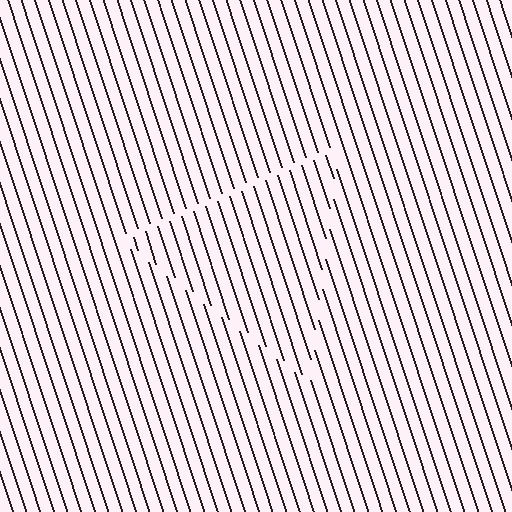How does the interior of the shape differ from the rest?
The interior of the shape contains the same grating, shifted by half a period — the contour is defined by the phase discontinuity where line-ends from the inner and outer gratings abut.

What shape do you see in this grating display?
An illusory triangle. The interior of the shape contains the same grating, shifted by half a period — the contour is defined by the phase discontinuity where line-ends from the inner and outer gratings abut.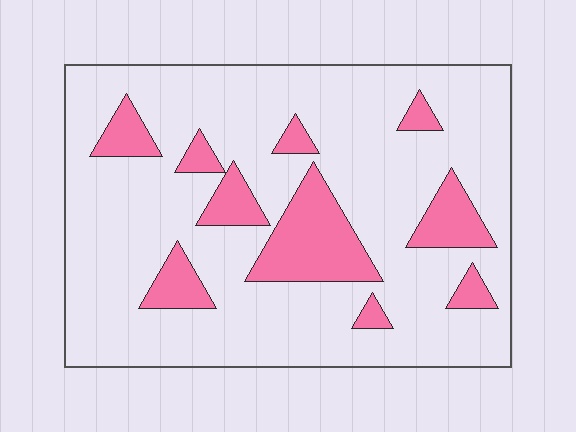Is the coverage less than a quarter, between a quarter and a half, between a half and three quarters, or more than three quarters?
Less than a quarter.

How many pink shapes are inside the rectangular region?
10.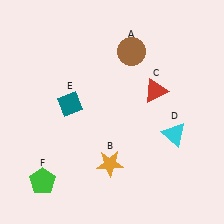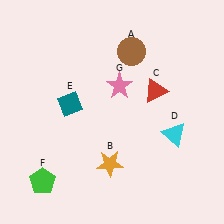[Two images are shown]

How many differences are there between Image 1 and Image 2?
There is 1 difference between the two images.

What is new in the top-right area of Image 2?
A pink star (G) was added in the top-right area of Image 2.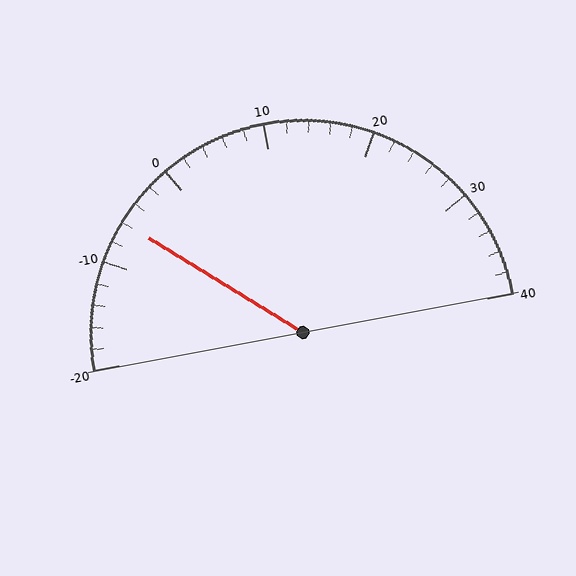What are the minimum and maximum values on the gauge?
The gauge ranges from -20 to 40.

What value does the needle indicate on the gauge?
The needle indicates approximately -6.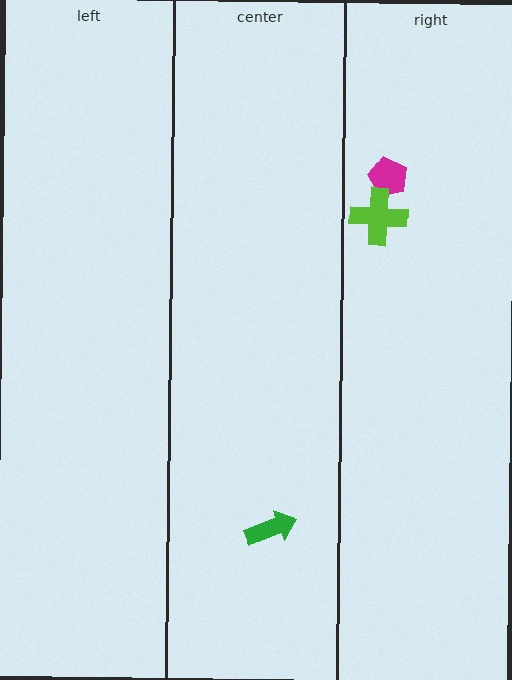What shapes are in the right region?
The magenta pentagon, the lime cross.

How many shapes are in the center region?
1.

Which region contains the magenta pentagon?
The right region.